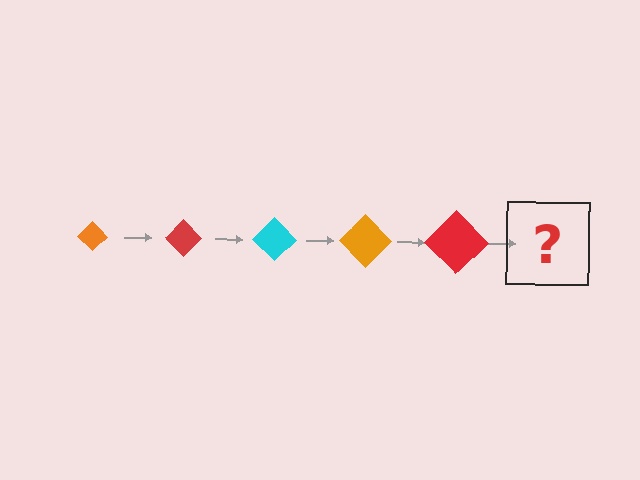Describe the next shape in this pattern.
It should be a cyan diamond, larger than the previous one.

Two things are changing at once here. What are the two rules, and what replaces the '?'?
The two rules are that the diamond grows larger each step and the color cycles through orange, red, and cyan. The '?' should be a cyan diamond, larger than the previous one.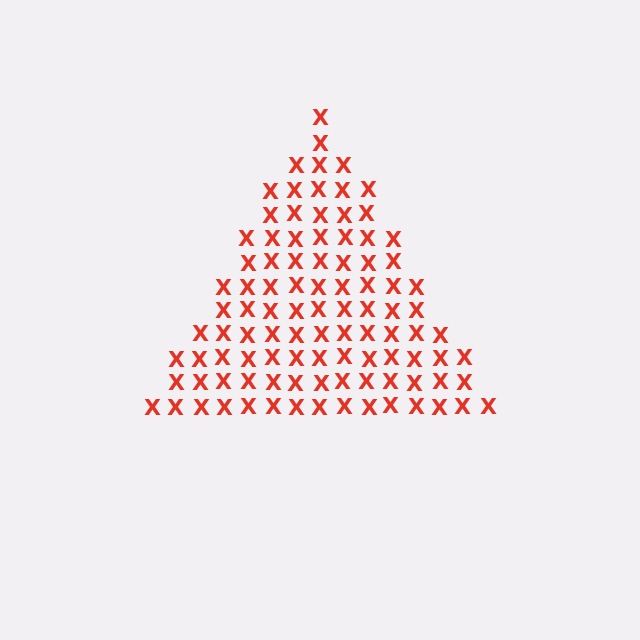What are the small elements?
The small elements are letter X's.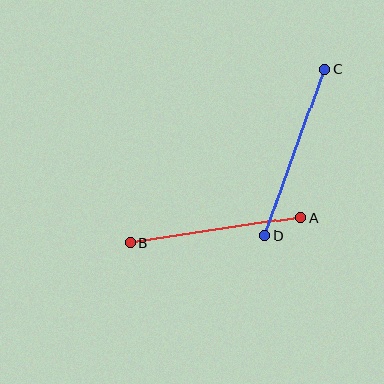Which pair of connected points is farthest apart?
Points C and D are farthest apart.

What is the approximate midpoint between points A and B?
The midpoint is at approximately (215, 230) pixels.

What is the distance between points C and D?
The distance is approximately 177 pixels.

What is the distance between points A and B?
The distance is approximately 173 pixels.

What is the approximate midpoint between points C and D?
The midpoint is at approximately (294, 152) pixels.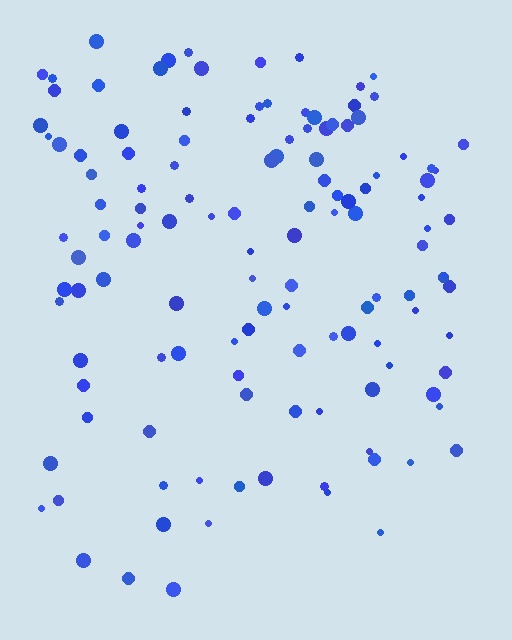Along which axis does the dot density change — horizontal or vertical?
Vertical.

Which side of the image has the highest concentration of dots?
The top.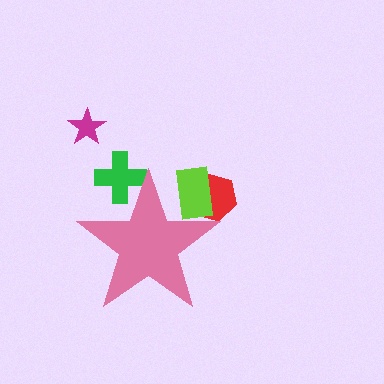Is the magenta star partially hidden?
No, the magenta star is fully visible.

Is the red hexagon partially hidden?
Yes, the red hexagon is partially hidden behind the pink star.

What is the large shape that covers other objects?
A pink star.